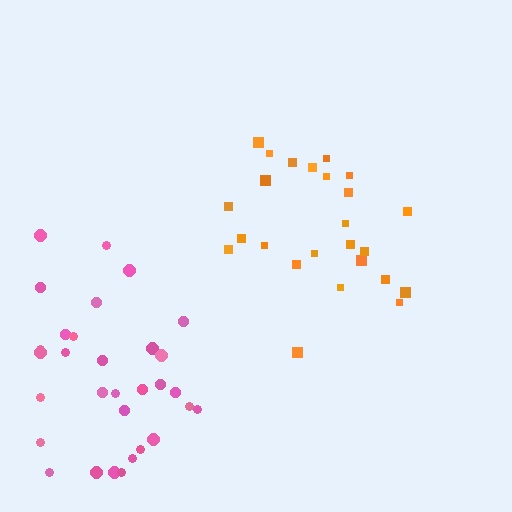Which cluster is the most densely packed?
Orange.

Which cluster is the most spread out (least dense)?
Pink.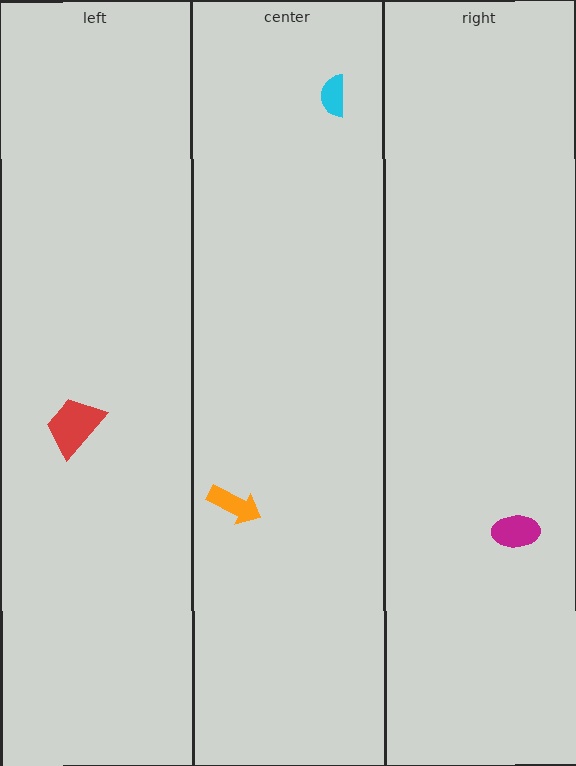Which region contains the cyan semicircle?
The center region.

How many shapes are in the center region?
2.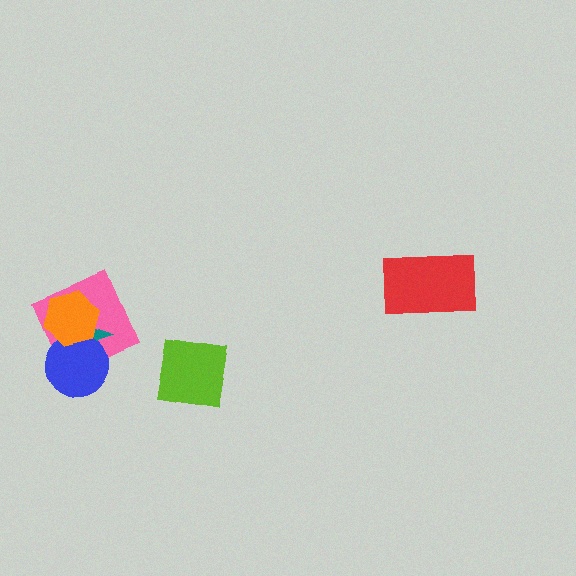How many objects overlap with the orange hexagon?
3 objects overlap with the orange hexagon.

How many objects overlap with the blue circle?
3 objects overlap with the blue circle.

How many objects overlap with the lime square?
0 objects overlap with the lime square.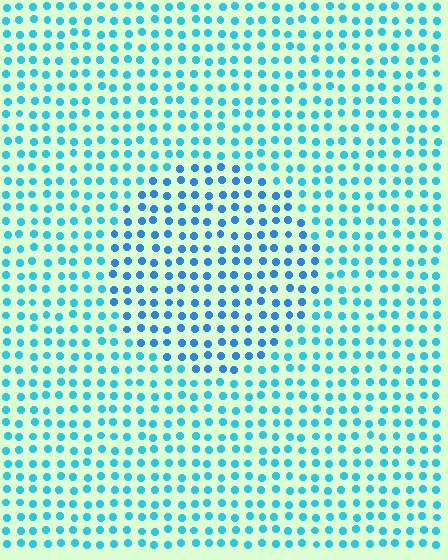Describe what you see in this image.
The image is filled with small cyan elements in a uniform arrangement. A circle-shaped region is visible where the elements are tinted to a slightly different hue, forming a subtle color boundary.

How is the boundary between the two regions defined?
The boundary is defined purely by a slight shift in hue (about 23 degrees). Spacing, size, and orientation are identical on both sides.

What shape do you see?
I see a circle.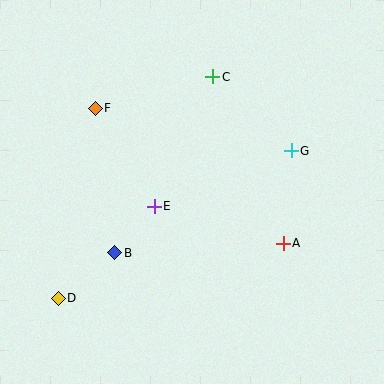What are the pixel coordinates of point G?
Point G is at (291, 151).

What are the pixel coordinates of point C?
Point C is at (213, 77).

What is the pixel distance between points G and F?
The distance between G and F is 201 pixels.